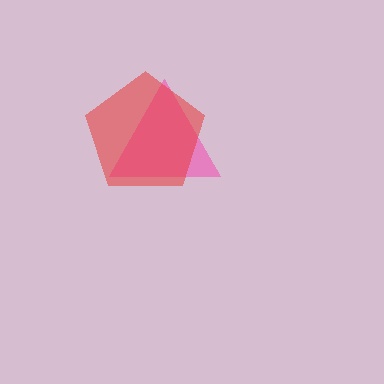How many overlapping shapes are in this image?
There are 2 overlapping shapes in the image.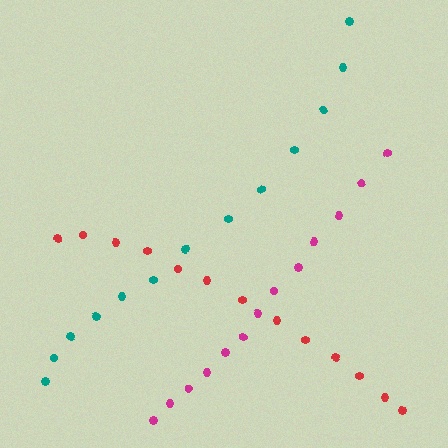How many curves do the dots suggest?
There are 3 distinct paths.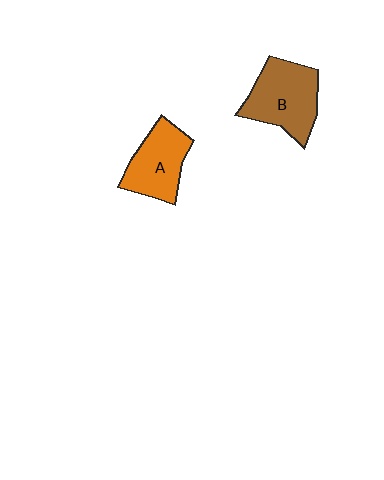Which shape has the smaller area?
Shape A (orange).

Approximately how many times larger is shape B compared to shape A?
Approximately 1.2 times.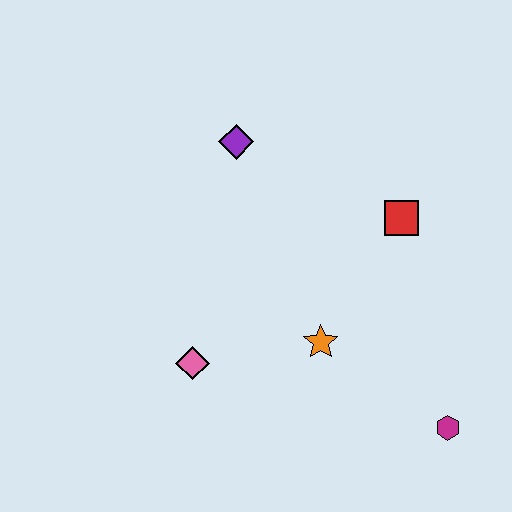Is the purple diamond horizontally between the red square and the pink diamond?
Yes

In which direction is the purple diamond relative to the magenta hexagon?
The purple diamond is above the magenta hexagon.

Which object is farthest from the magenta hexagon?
The purple diamond is farthest from the magenta hexagon.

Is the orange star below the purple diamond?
Yes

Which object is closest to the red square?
The orange star is closest to the red square.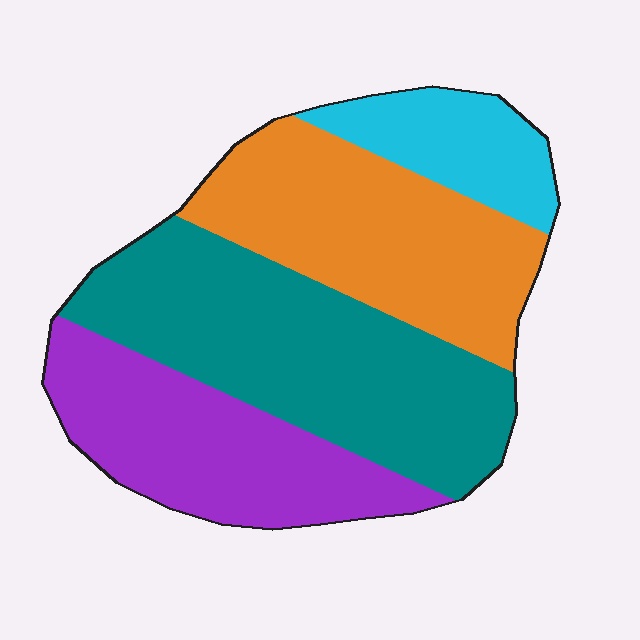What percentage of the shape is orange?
Orange covers 28% of the shape.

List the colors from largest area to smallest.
From largest to smallest: teal, orange, purple, cyan.